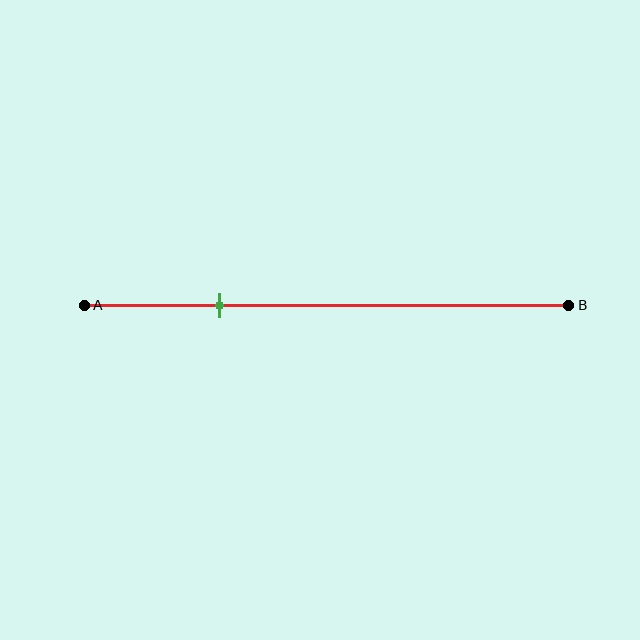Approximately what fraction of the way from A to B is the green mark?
The green mark is approximately 30% of the way from A to B.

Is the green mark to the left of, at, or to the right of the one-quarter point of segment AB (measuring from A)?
The green mark is to the right of the one-quarter point of segment AB.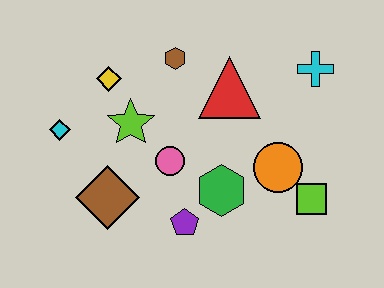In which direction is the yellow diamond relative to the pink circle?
The yellow diamond is above the pink circle.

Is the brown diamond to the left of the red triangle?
Yes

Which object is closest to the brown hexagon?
The red triangle is closest to the brown hexagon.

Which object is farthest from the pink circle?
The cyan cross is farthest from the pink circle.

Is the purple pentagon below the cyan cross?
Yes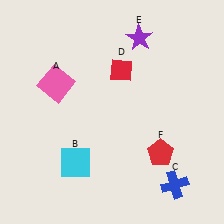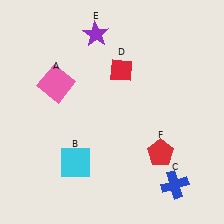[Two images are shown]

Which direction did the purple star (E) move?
The purple star (E) moved left.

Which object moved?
The purple star (E) moved left.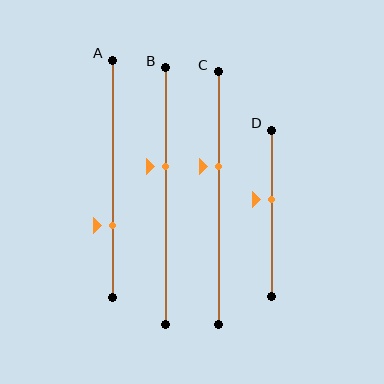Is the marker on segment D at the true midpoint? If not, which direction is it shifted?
No, the marker on segment D is shifted upward by about 9% of the segment length.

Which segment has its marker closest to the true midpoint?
Segment D has its marker closest to the true midpoint.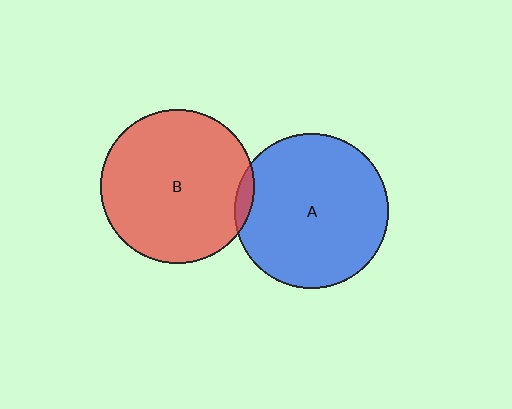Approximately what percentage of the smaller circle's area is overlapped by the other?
Approximately 5%.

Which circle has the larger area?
Circle A (blue).